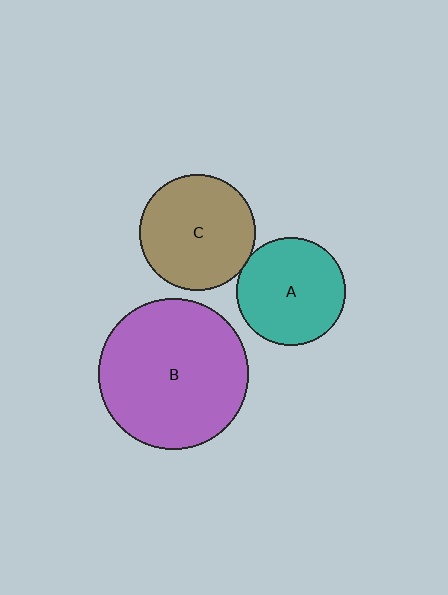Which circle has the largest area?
Circle B (purple).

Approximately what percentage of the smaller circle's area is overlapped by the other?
Approximately 5%.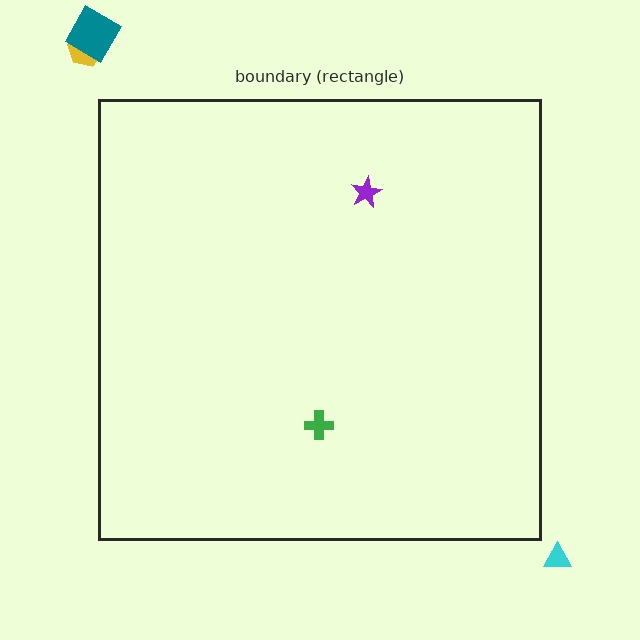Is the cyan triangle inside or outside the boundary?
Outside.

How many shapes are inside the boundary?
2 inside, 3 outside.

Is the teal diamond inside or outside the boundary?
Outside.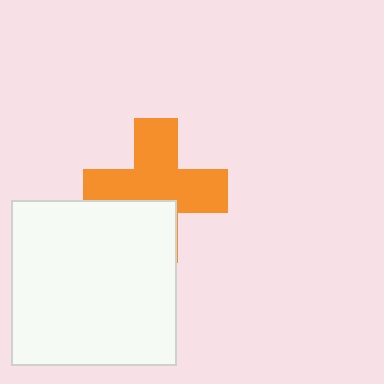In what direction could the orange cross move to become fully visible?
The orange cross could move up. That would shift it out from behind the white square entirely.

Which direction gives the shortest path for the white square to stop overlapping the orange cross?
Moving down gives the shortest separation.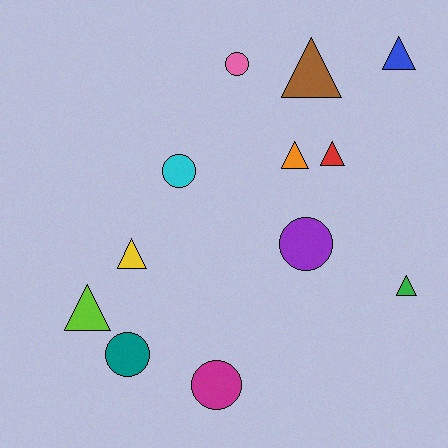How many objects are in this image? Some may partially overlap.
There are 12 objects.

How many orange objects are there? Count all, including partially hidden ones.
There is 1 orange object.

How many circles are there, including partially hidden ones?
There are 5 circles.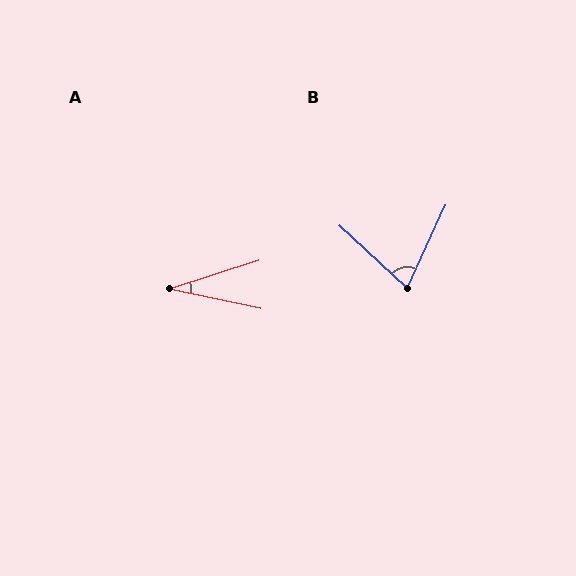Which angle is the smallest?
A, at approximately 30 degrees.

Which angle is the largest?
B, at approximately 72 degrees.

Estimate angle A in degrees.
Approximately 30 degrees.